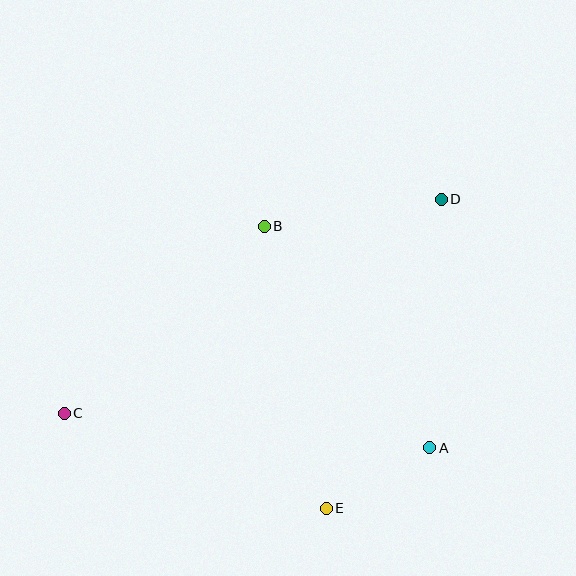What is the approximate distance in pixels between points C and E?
The distance between C and E is approximately 279 pixels.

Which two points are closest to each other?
Points A and E are closest to each other.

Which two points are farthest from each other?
Points C and D are farthest from each other.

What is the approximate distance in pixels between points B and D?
The distance between B and D is approximately 179 pixels.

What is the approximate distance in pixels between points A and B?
The distance between A and B is approximately 277 pixels.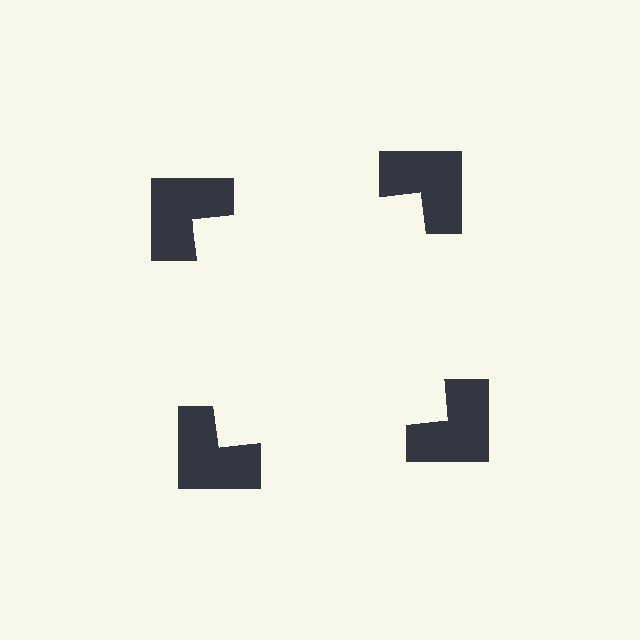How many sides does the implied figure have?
4 sides.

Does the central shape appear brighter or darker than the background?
It typically appears slightly brighter than the background, even though no actual brightness change is drawn.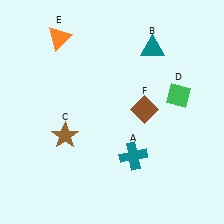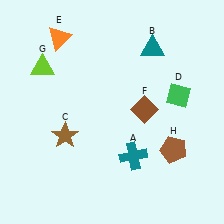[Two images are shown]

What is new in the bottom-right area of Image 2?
A brown pentagon (H) was added in the bottom-right area of Image 2.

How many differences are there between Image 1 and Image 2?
There are 2 differences between the two images.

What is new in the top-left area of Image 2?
A lime triangle (G) was added in the top-left area of Image 2.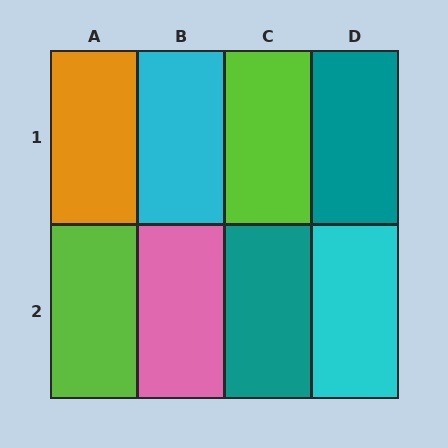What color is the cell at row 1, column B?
Cyan.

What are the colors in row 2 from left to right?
Lime, pink, teal, cyan.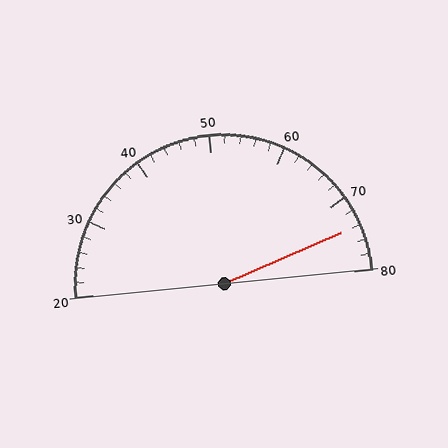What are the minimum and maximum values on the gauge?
The gauge ranges from 20 to 80.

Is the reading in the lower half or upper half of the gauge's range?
The reading is in the upper half of the range (20 to 80).